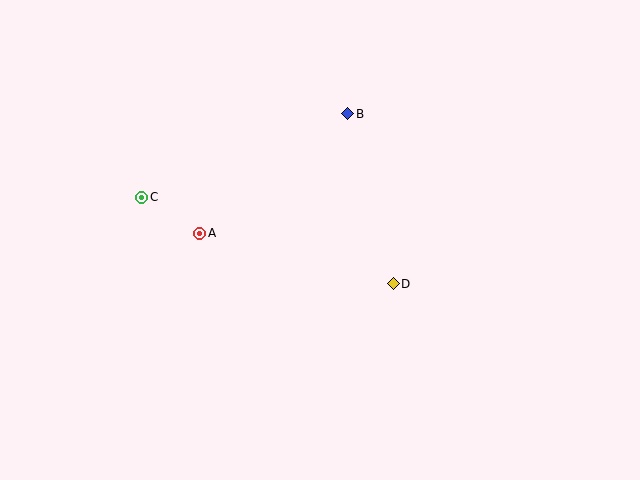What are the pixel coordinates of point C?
Point C is at (142, 197).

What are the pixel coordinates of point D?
Point D is at (393, 284).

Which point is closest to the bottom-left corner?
Point C is closest to the bottom-left corner.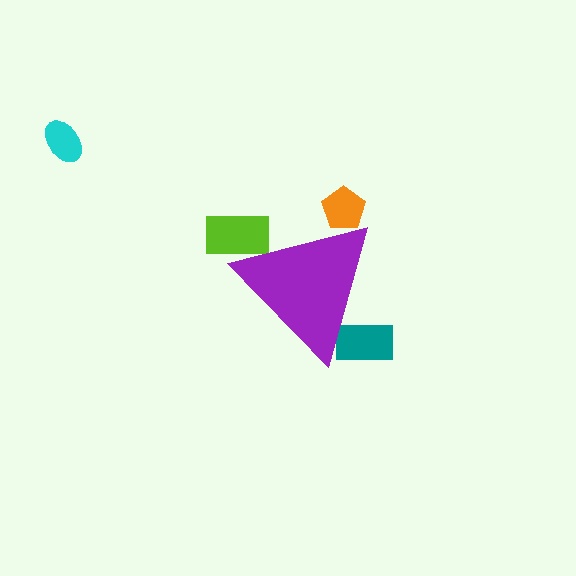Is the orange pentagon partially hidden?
Yes, the orange pentagon is partially hidden behind the purple triangle.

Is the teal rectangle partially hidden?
Yes, the teal rectangle is partially hidden behind the purple triangle.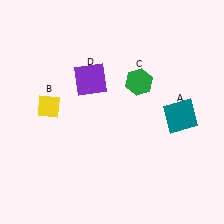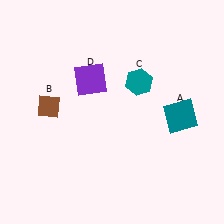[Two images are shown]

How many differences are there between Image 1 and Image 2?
There are 2 differences between the two images.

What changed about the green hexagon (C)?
In Image 1, C is green. In Image 2, it changed to teal.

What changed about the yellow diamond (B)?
In Image 1, B is yellow. In Image 2, it changed to brown.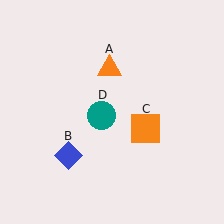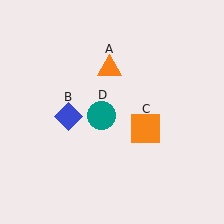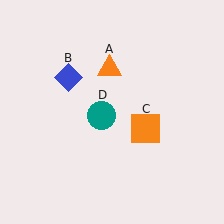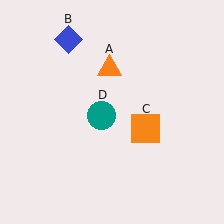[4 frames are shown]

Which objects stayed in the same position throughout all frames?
Orange triangle (object A) and orange square (object C) and teal circle (object D) remained stationary.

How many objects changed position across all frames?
1 object changed position: blue diamond (object B).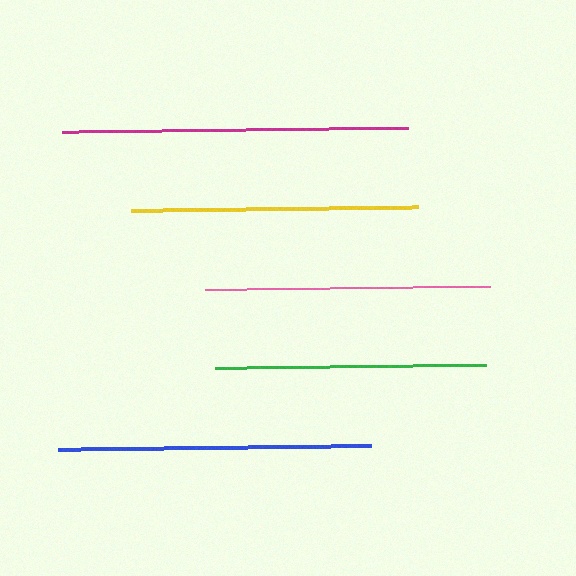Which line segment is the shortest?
The green line is the shortest at approximately 272 pixels.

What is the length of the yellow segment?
The yellow segment is approximately 287 pixels long.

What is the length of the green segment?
The green segment is approximately 272 pixels long.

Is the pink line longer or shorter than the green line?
The pink line is longer than the green line.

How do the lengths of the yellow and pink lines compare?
The yellow and pink lines are approximately the same length.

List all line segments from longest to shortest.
From longest to shortest: magenta, blue, yellow, pink, green.